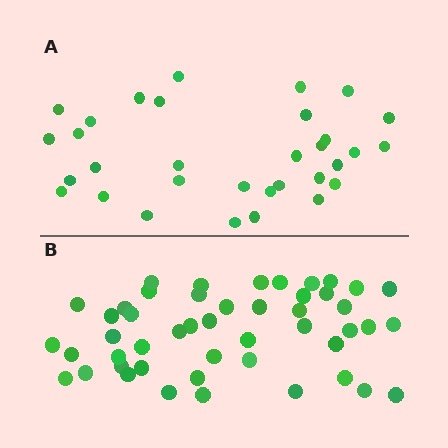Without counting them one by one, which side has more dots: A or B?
Region B (the bottom region) has more dots.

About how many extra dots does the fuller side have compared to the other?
Region B has approximately 15 more dots than region A.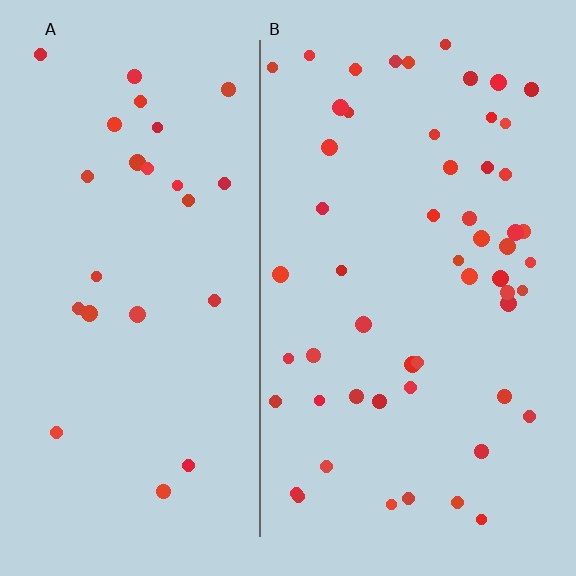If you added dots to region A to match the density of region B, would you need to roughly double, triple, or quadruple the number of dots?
Approximately double.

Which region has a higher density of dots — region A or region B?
B (the right).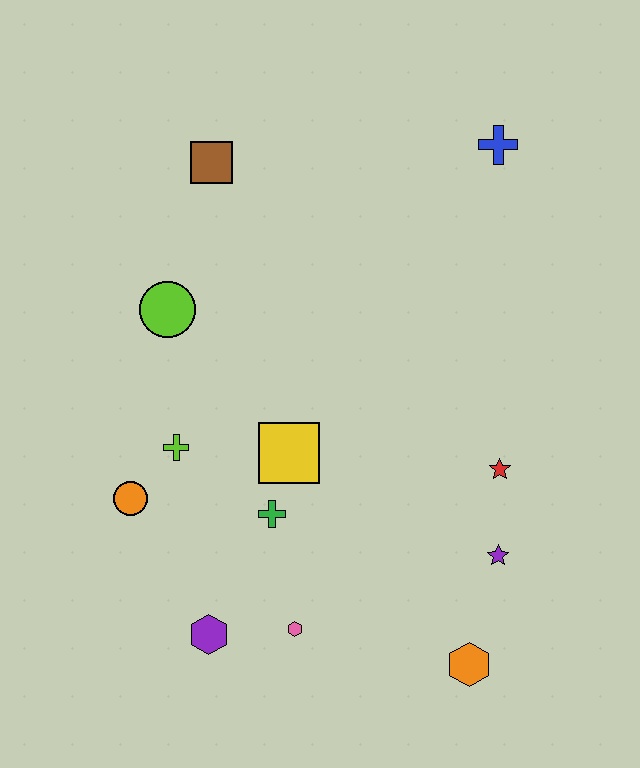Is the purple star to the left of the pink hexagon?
No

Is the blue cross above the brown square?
Yes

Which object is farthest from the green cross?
The blue cross is farthest from the green cross.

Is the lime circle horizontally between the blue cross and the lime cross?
No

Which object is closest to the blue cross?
The brown square is closest to the blue cross.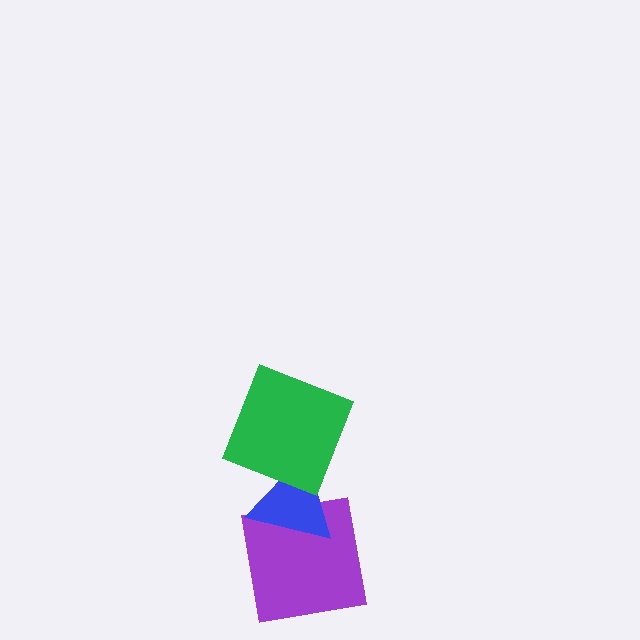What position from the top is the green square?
The green square is 1st from the top.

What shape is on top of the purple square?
The blue triangle is on top of the purple square.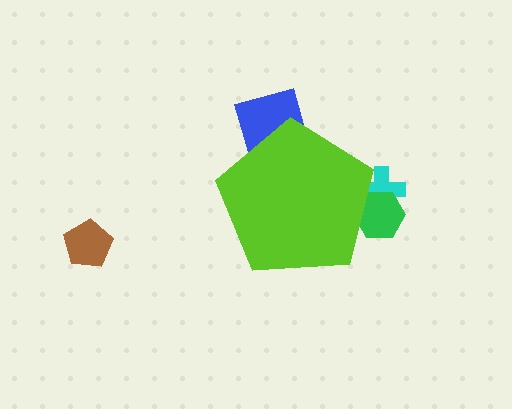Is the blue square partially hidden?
Yes, the blue square is partially hidden behind the lime pentagon.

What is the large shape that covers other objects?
A lime pentagon.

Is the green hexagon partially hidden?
Yes, the green hexagon is partially hidden behind the lime pentagon.